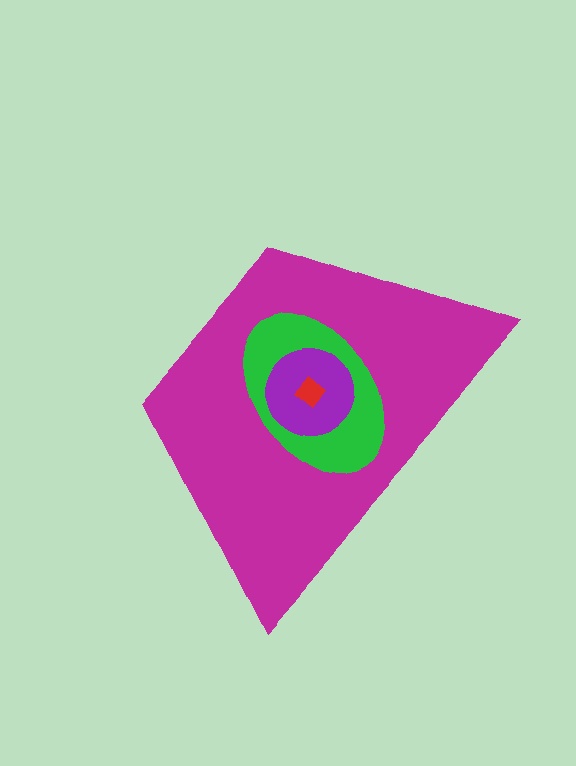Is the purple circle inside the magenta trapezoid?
Yes.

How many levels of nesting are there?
4.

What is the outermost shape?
The magenta trapezoid.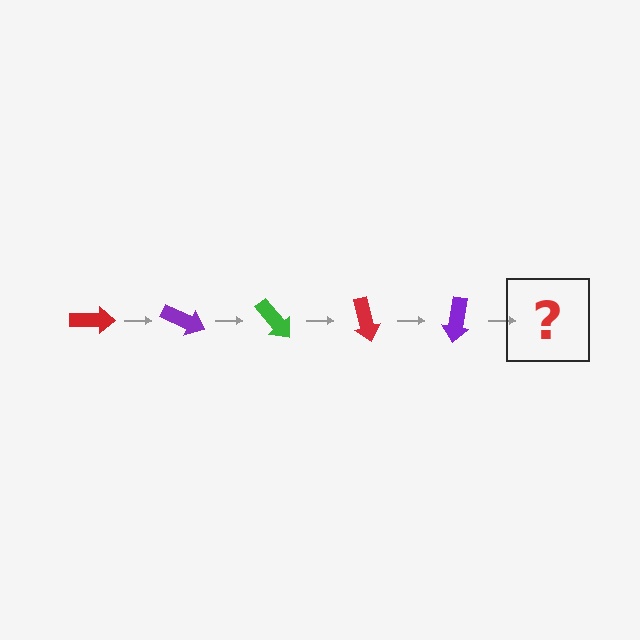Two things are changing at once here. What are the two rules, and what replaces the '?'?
The two rules are that it rotates 25 degrees each step and the color cycles through red, purple, and green. The '?' should be a green arrow, rotated 125 degrees from the start.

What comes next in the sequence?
The next element should be a green arrow, rotated 125 degrees from the start.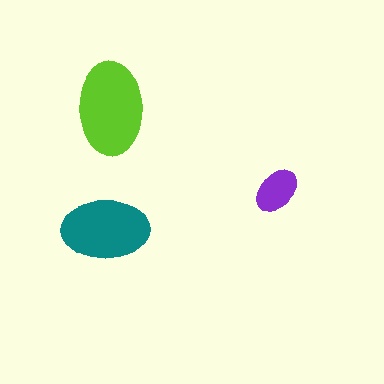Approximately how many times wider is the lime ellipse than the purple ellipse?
About 2 times wider.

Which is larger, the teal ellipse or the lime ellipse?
The lime one.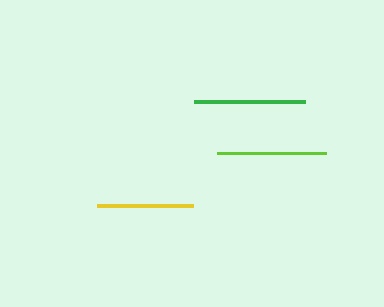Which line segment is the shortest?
The yellow line is the shortest at approximately 96 pixels.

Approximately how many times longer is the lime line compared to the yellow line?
The lime line is approximately 1.1 times the length of the yellow line.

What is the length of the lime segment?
The lime segment is approximately 109 pixels long.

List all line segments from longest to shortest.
From longest to shortest: green, lime, yellow.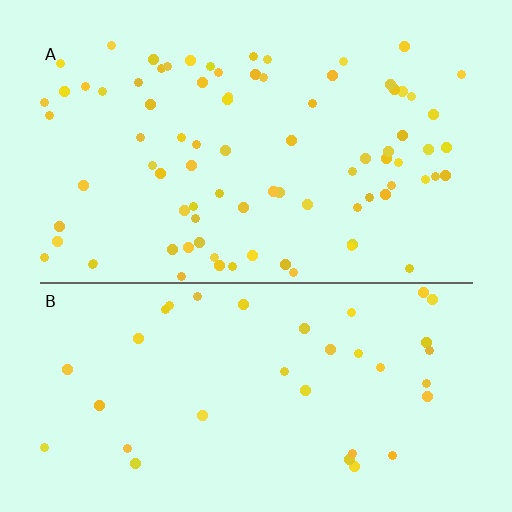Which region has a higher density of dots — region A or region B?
A (the top).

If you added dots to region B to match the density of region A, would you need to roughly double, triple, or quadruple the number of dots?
Approximately double.